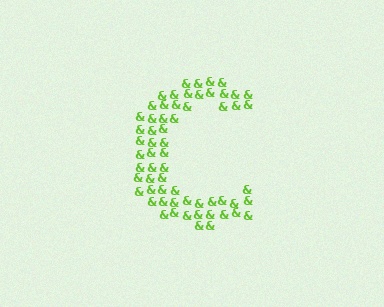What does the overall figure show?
The overall figure shows the letter C.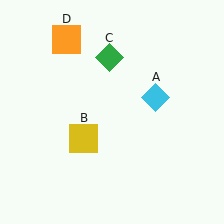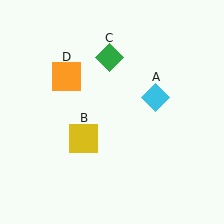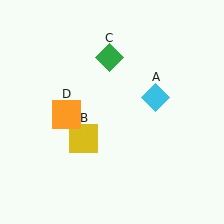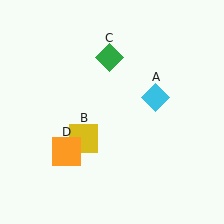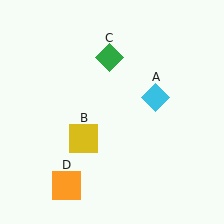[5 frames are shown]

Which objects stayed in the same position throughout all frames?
Cyan diamond (object A) and yellow square (object B) and green diamond (object C) remained stationary.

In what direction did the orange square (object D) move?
The orange square (object D) moved down.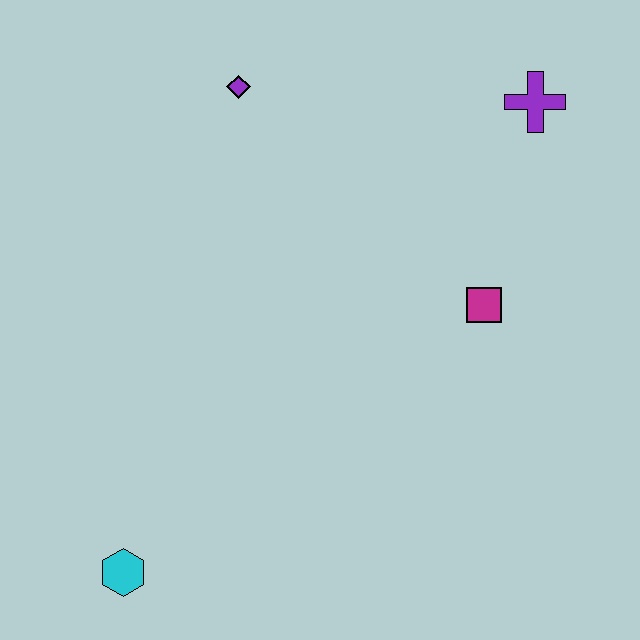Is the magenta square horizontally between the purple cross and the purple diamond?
Yes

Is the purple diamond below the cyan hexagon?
No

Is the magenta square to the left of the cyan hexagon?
No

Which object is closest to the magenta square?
The purple cross is closest to the magenta square.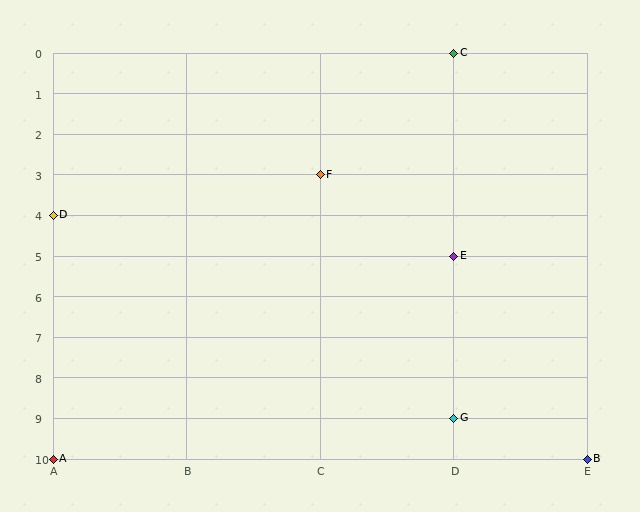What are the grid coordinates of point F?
Point F is at grid coordinates (C, 3).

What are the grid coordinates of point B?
Point B is at grid coordinates (E, 10).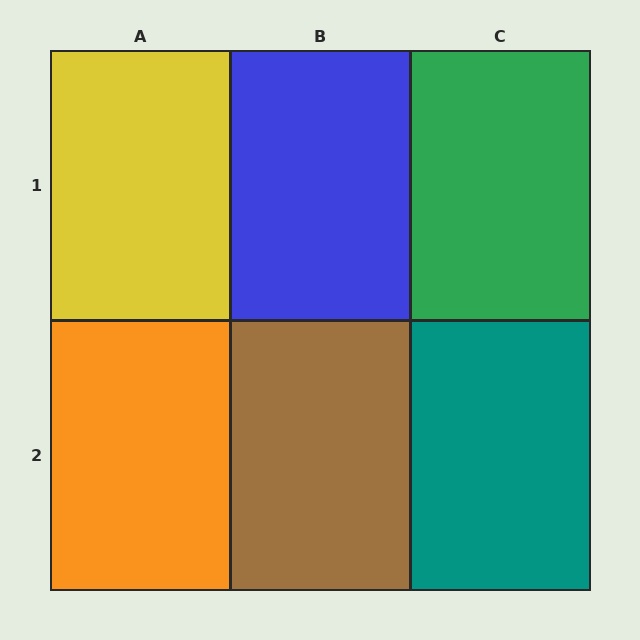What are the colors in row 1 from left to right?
Yellow, blue, green.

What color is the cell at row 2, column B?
Brown.